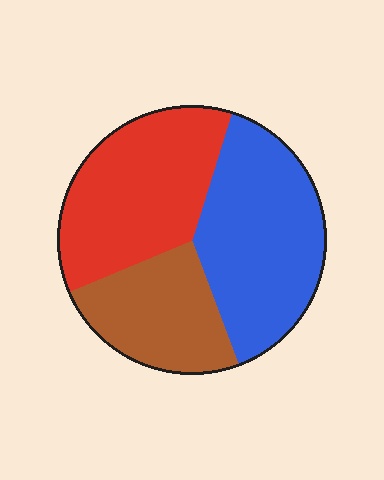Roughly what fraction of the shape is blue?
Blue covers roughly 40% of the shape.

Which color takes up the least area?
Brown, at roughly 25%.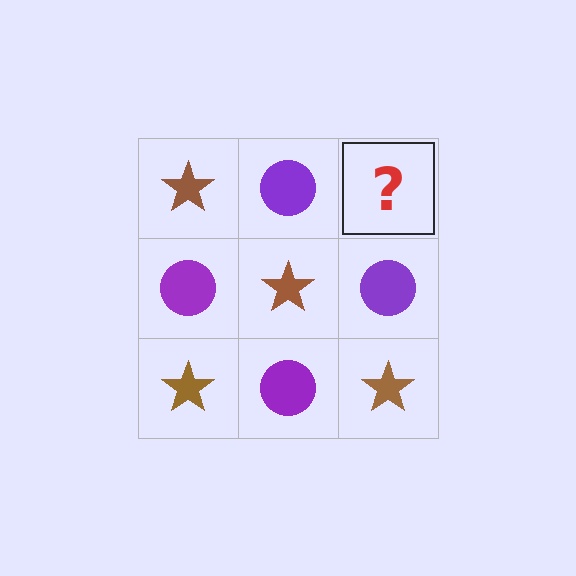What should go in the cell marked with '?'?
The missing cell should contain a brown star.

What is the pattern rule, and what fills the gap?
The rule is that it alternates brown star and purple circle in a checkerboard pattern. The gap should be filled with a brown star.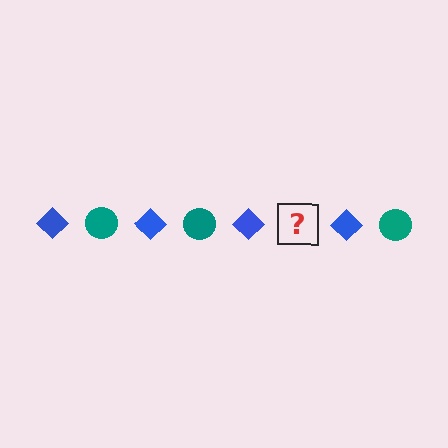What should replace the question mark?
The question mark should be replaced with a teal circle.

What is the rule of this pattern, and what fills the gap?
The rule is that the pattern alternates between blue diamond and teal circle. The gap should be filled with a teal circle.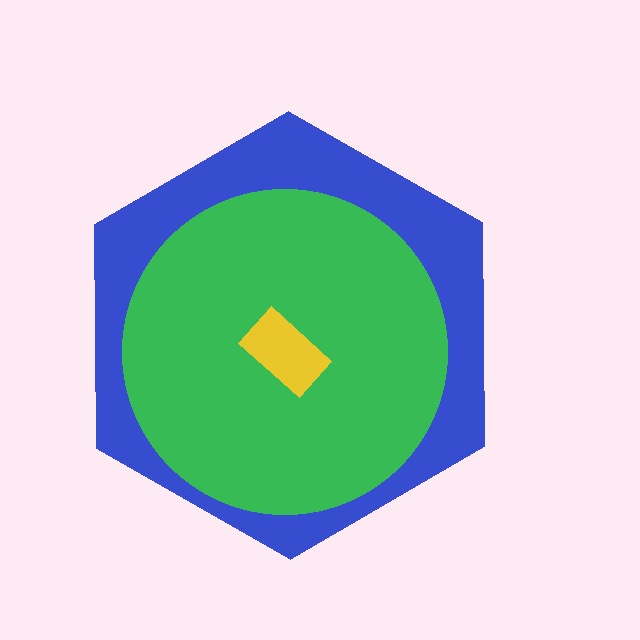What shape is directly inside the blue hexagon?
The green circle.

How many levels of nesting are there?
3.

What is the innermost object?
The yellow rectangle.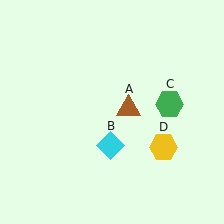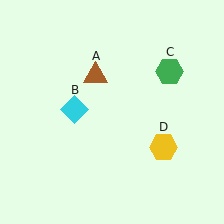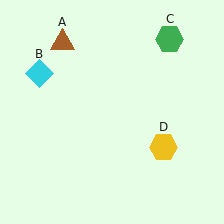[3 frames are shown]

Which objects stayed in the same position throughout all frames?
Yellow hexagon (object D) remained stationary.